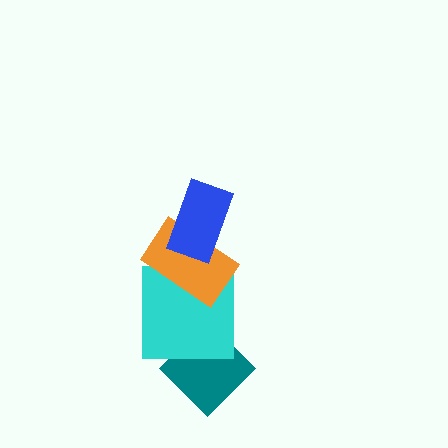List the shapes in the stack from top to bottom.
From top to bottom: the blue rectangle, the orange rectangle, the cyan square, the teal diamond.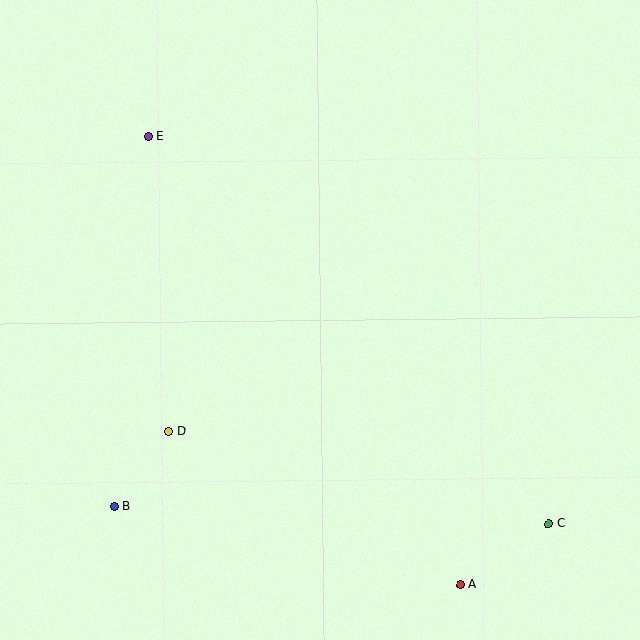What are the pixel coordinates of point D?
Point D is at (169, 431).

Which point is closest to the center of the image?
Point D at (169, 431) is closest to the center.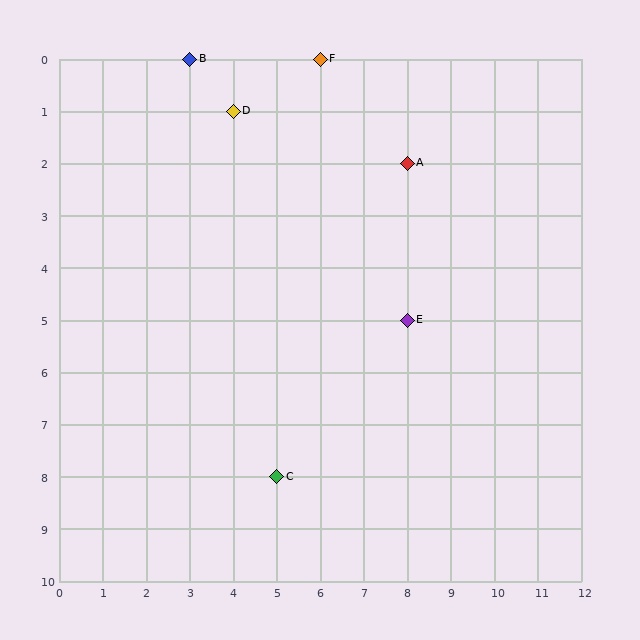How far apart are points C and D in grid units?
Points C and D are 1 column and 7 rows apart (about 7.1 grid units diagonally).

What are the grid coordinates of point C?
Point C is at grid coordinates (5, 8).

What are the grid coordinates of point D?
Point D is at grid coordinates (4, 1).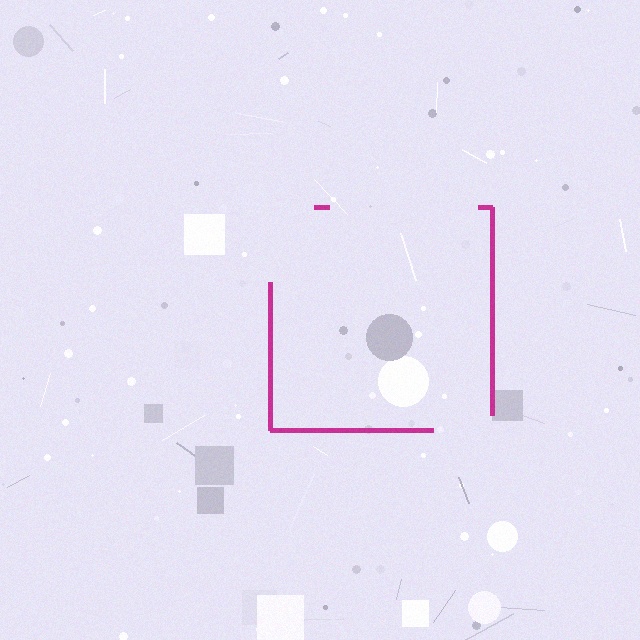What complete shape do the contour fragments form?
The contour fragments form a square.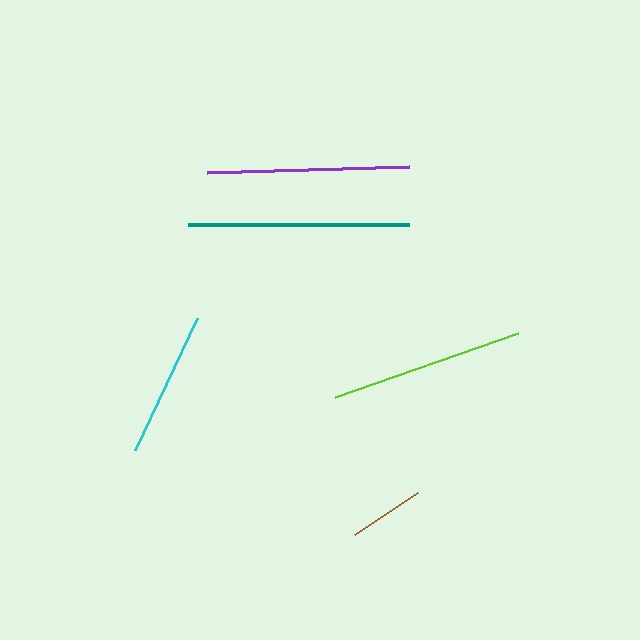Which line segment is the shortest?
The brown line is the shortest at approximately 75 pixels.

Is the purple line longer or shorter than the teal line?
The teal line is longer than the purple line.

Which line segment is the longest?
The teal line is the longest at approximately 221 pixels.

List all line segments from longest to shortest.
From longest to shortest: teal, purple, lime, cyan, brown.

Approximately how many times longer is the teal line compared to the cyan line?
The teal line is approximately 1.5 times the length of the cyan line.